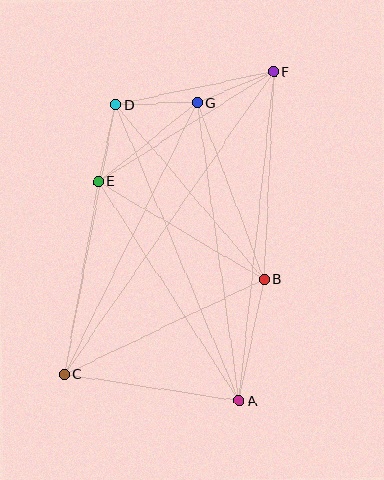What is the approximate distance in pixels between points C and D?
The distance between C and D is approximately 275 pixels.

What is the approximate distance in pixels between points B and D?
The distance between B and D is approximately 229 pixels.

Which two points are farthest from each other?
Points C and F are farthest from each other.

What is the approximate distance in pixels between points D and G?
The distance between D and G is approximately 81 pixels.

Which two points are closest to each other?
Points D and E are closest to each other.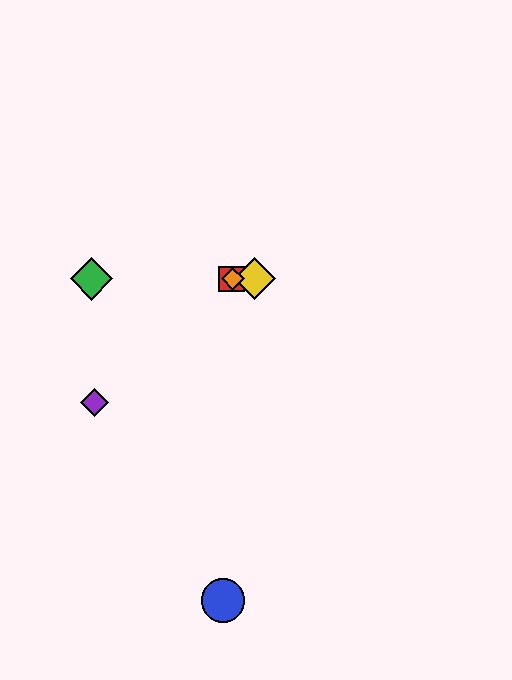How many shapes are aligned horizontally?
4 shapes (the red square, the green diamond, the yellow diamond, the orange diamond) are aligned horizontally.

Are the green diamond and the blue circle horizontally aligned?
No, the green diamond is at y≈279 and the blue circle is at y≈600.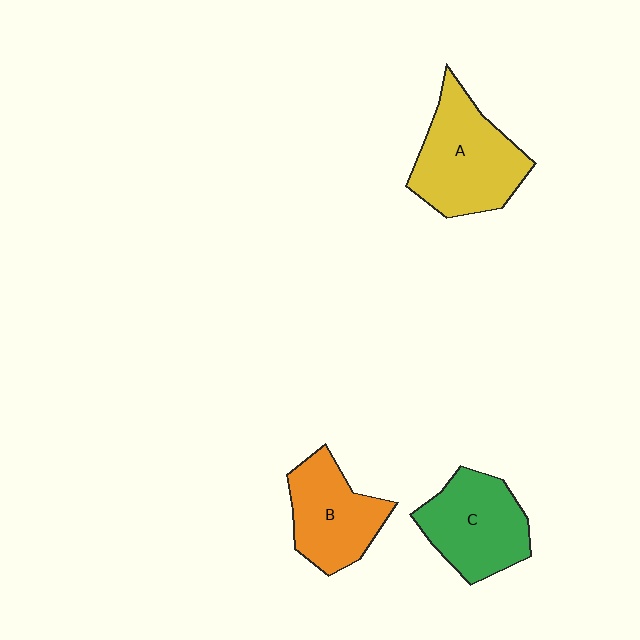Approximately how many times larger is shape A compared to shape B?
Approximately 1.3 times.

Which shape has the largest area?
Shape A (yellow).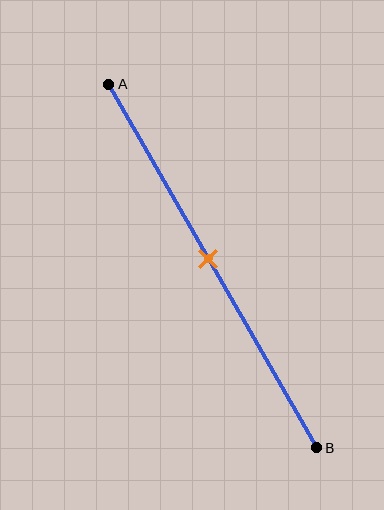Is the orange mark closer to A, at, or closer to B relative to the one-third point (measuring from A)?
The orange mark is closer to point B than the one-third point of segment AB.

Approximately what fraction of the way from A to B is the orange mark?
The orange mark is approximately 50% of the way from A to B.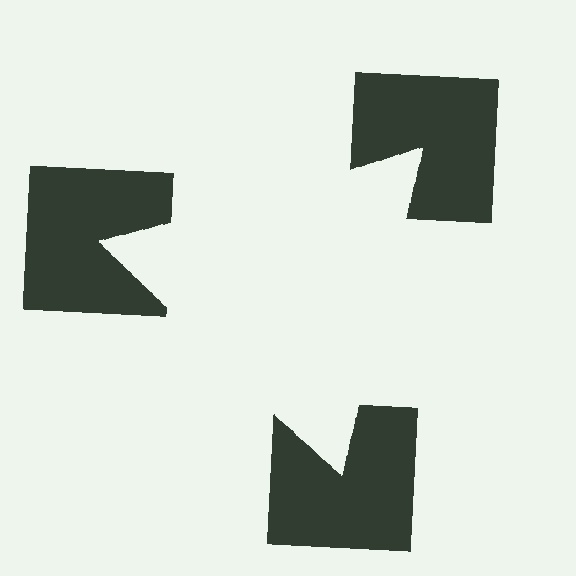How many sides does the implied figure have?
3 sides.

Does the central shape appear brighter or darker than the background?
It typically appears slightly brighter than the background, even though no actual brightness change is drawn.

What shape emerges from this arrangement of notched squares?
An illusory triangle — its edges are inferred from the aligned wedge cuts in the notched squares, not physically drawn.